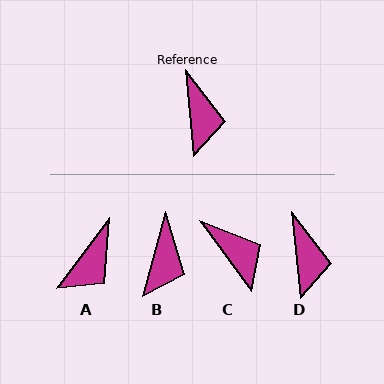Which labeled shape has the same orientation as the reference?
D.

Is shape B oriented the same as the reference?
No, it is off by about 21 degrees.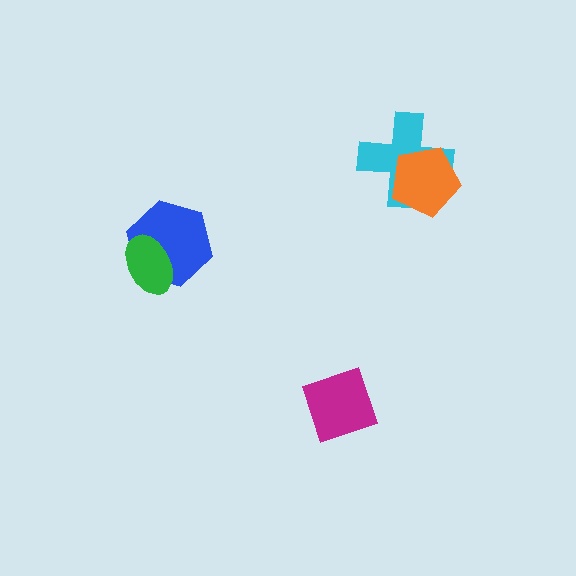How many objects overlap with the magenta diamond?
0 objects overlap with the magenta diamond.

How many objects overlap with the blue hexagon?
1 object overlaps with the blue hexagon.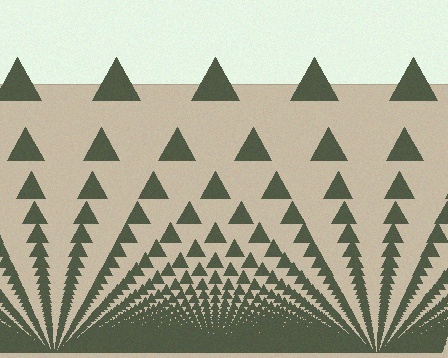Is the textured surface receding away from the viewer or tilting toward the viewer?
The surface appears to tilt toward the viewer. Texture elements get larger and sparser toward the top.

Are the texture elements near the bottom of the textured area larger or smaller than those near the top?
Smaller. The gradient is inverted — elements near the bottom are smaller and denser.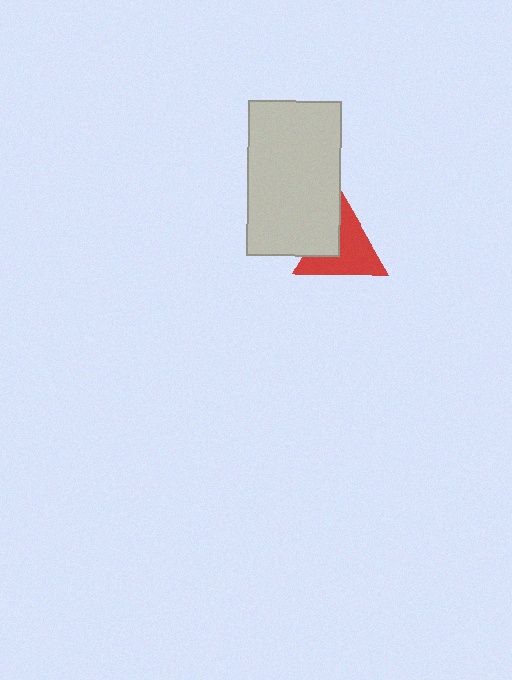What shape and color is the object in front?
The object in front is a light gray rectangle.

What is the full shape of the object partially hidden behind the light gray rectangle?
The partially hidden object is a red triangle.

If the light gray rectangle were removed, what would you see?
You would see the complete red triangle.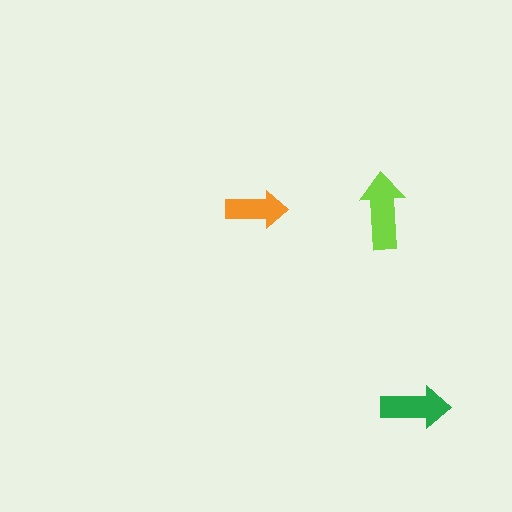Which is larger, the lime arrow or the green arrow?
The lime one.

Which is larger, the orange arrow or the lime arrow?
The lime one.